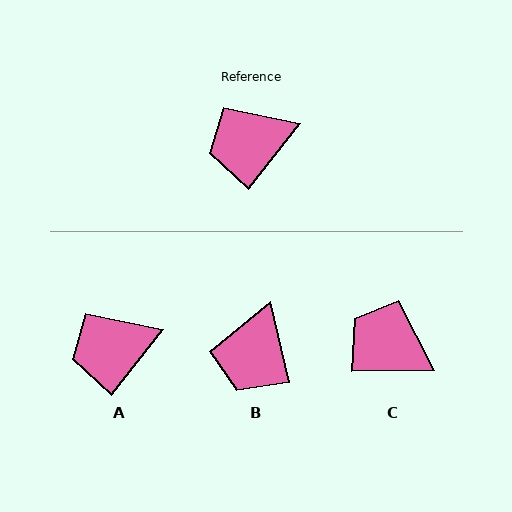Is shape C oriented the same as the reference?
No, it is off by about 51 degrees.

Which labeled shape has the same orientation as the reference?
A.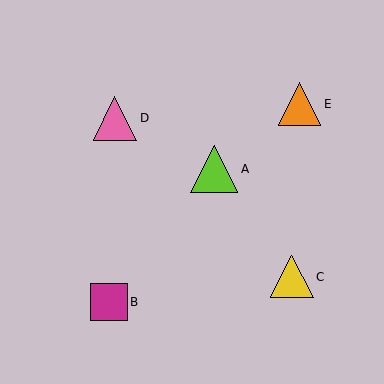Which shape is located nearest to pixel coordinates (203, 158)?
The lime triangle (labeled A) at (214, 169) is nearest to that location.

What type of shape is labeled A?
Shape A is a lime triangle.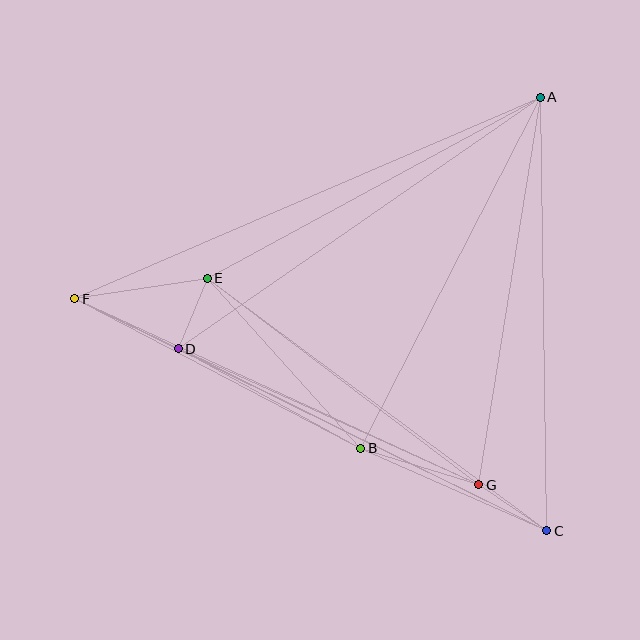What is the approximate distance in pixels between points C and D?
The distance between C and D is approximately 411 pixels.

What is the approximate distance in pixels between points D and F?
The distance between D and F is approximately 115 pixels.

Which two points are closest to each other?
Points D and E are closest to each other.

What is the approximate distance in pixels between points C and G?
The distance between C and G is approximately 82 pixels.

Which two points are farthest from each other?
Points C and F are farthest from each other.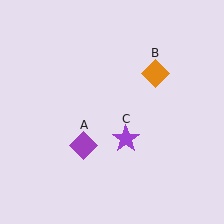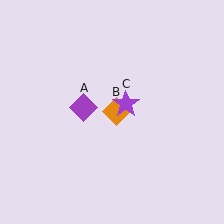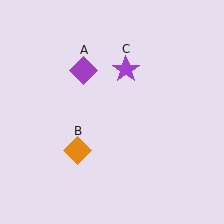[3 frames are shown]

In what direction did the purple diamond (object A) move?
The purple diamond (object A) moved up.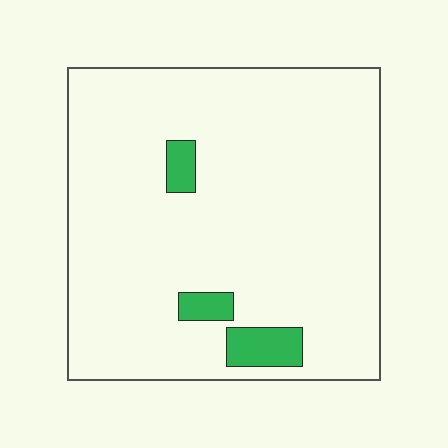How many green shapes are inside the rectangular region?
3.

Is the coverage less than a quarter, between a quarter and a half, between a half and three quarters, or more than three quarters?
Less than a quarter.